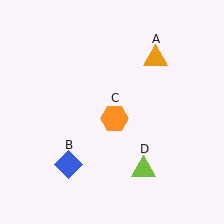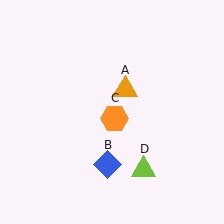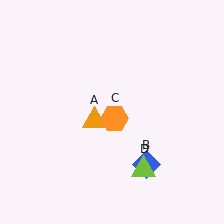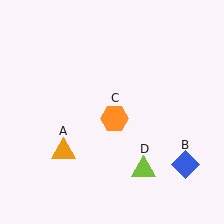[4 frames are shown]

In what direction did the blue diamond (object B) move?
The blue diamond (object B) moved right.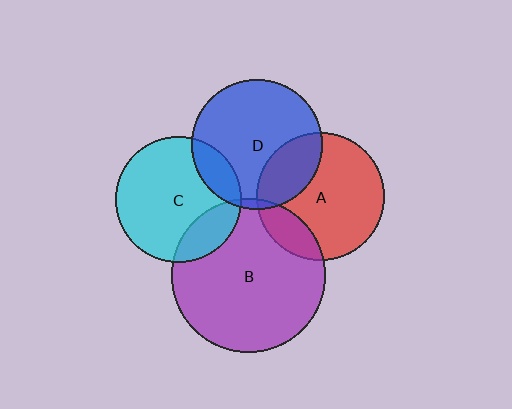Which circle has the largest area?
Circle B (purple).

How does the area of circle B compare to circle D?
Approximately 1.4 times.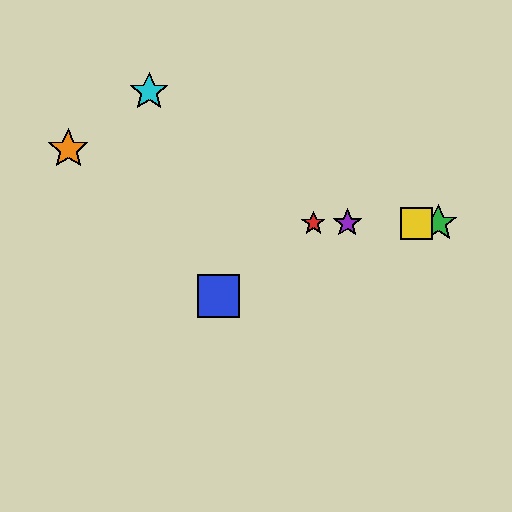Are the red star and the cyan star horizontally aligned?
No, the red star is at y≈223 and the cyan star is at y≈92.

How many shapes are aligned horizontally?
4 shapes (the red star, the green star, the yellow square, the purple star) are aligned horizontally.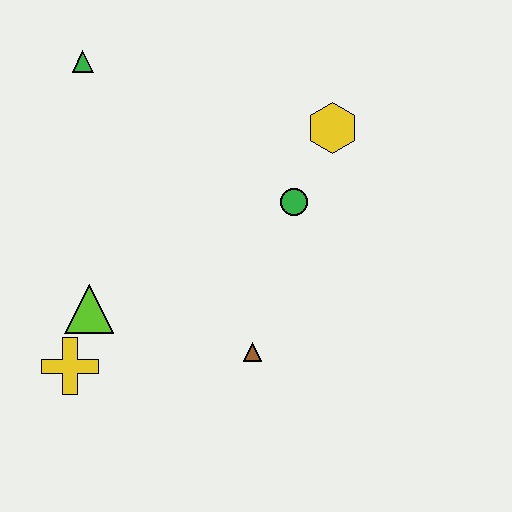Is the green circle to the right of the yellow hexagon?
No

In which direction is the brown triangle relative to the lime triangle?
The brown triangle is to the right of the lime triangle.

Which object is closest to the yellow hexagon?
The green circle is closest to the yellow hexagon.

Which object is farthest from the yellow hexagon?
The yellow cross is farthest from the yellow hexagon.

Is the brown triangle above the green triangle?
No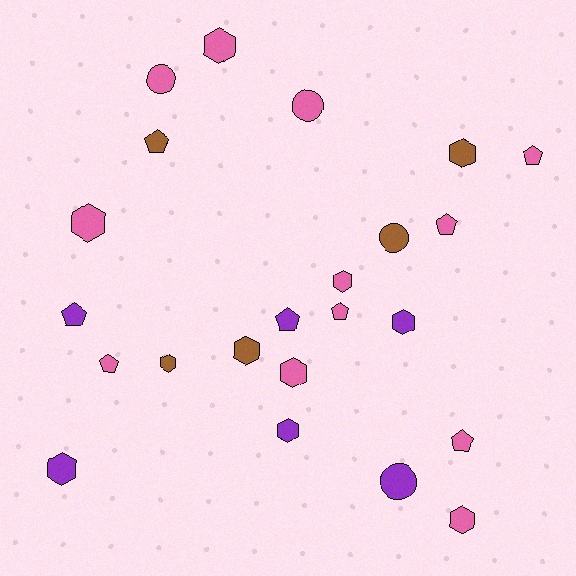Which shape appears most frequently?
Hexagon, with 11 objects.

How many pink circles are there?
There are 2 pink circles.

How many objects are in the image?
There are 23 objects.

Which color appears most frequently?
Pink, with 12 objects.